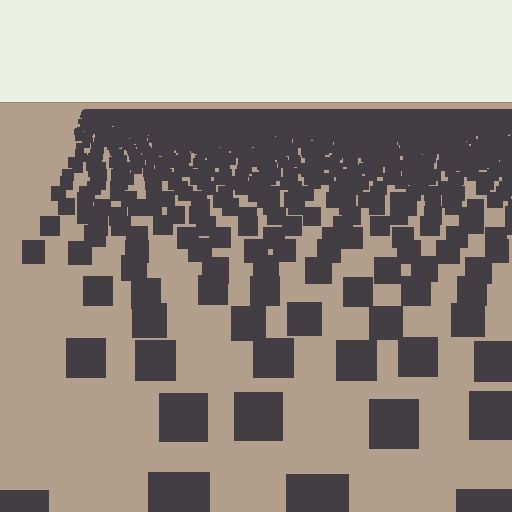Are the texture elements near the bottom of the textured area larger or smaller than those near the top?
Larger. Near the bottom, elements are closer to the viewer and appear at a bigger on-screen size.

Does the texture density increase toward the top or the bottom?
Density increases toward the top.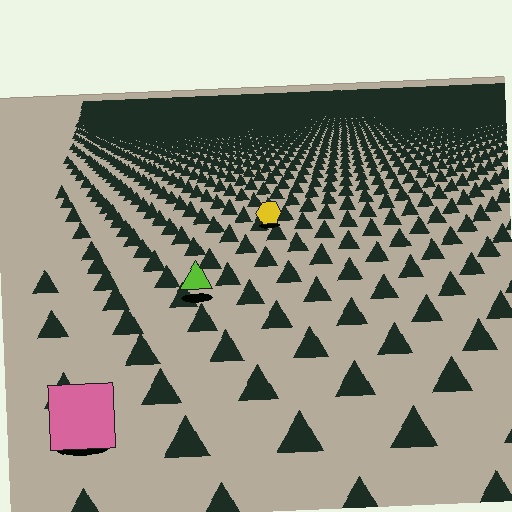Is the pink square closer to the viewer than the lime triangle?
Yes. The pink square is closer — you can tell from the texture gradient: the ground texture is coarser near it.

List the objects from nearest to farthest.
From nearest to farthest: the pink square, the lime triangle, the yellow hexagon.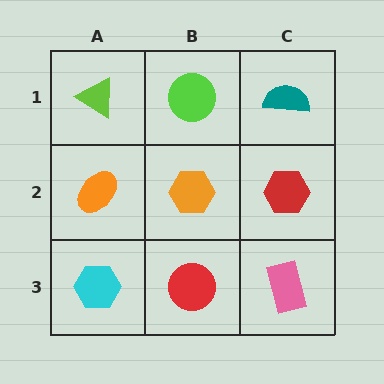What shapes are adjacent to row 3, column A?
An orange ellipse (row 2, column A), a red circle (row 3, column B).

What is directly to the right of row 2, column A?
An orange hexagon.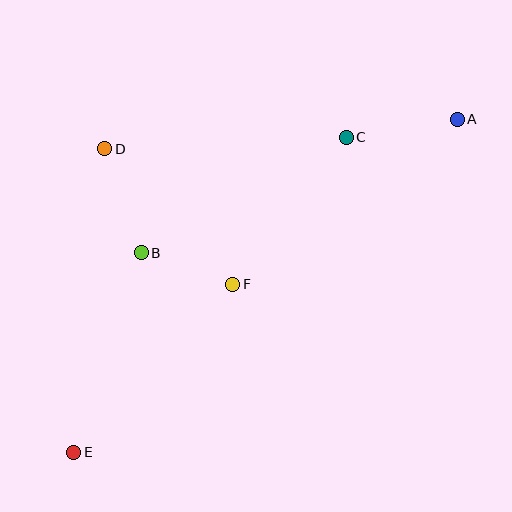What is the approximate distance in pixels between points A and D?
The distance between A and D is approximately 354 pixels.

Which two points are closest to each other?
Points B and F are closest to each other.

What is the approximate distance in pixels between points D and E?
The distance between D and E is approximately 305 pixels.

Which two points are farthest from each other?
Points A and E are farthest from each other.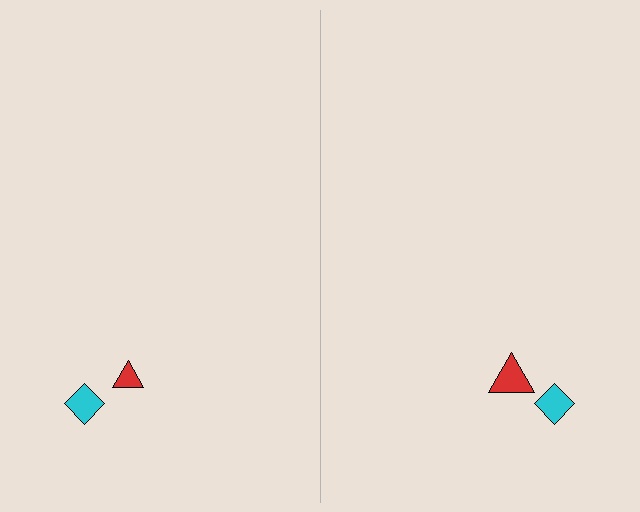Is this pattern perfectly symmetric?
No, the pattern is not perfectly symmetric. The red triangle on the right side has a different size than its mirror counterpart.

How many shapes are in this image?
There are 4 shapes in this image.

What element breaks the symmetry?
The red triangle on the right side has a different size than its mirror counterpart.